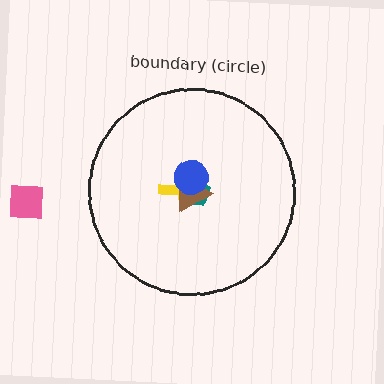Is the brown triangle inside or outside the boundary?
Inside.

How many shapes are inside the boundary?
4 inside, 1 outside.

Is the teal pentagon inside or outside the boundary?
Inside.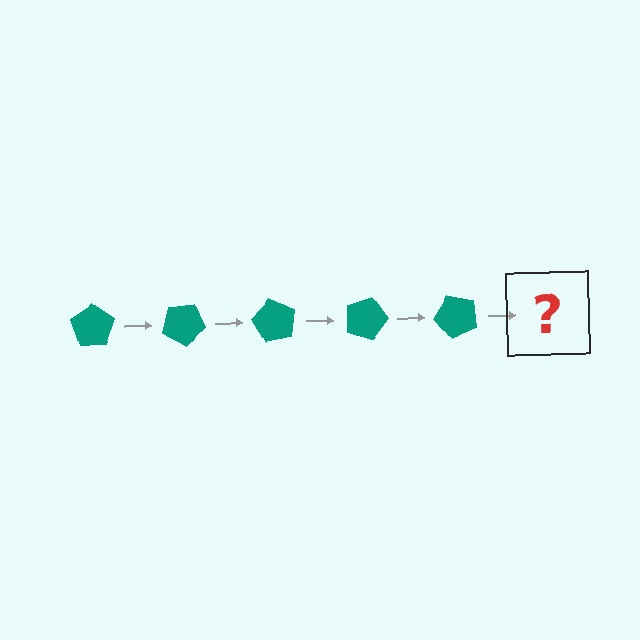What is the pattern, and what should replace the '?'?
The pattern is that the pentagon rotates 30 degrees each step. The '?' should be a teal pentagon rotated 150 degrees.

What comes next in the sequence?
The next element should be a teal pentagon rotated 150 degrees.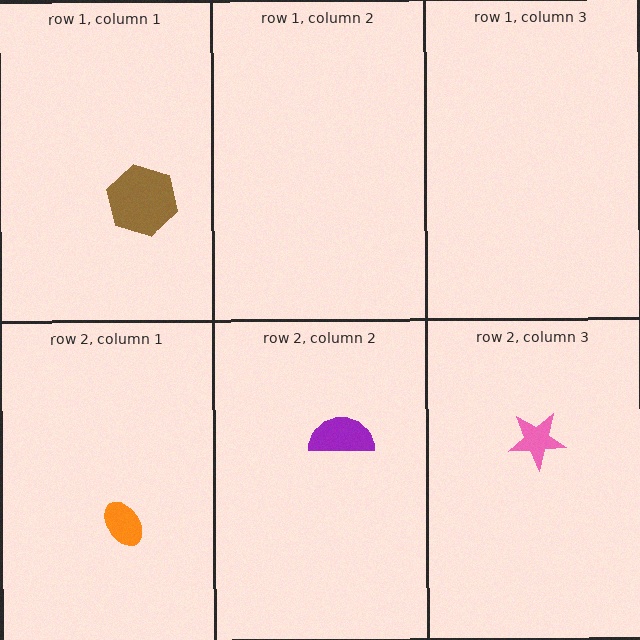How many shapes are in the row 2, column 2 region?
1.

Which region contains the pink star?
The row 2, column 3 region.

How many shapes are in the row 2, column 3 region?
1.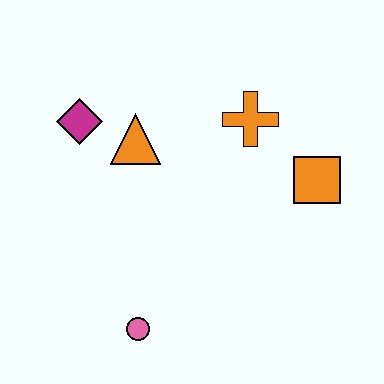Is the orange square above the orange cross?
No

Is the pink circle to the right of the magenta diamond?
Yes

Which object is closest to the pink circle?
The orange triangle is closest to the pink circle.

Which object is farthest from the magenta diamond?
The orange square is farthest from the magenta diamond.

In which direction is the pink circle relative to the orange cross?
The pink circle is below the orange cross.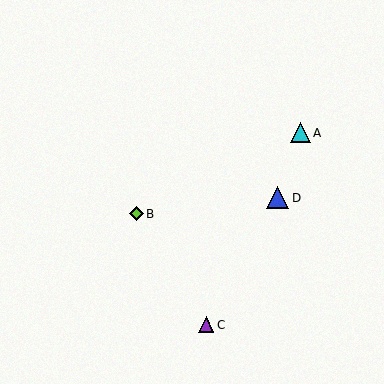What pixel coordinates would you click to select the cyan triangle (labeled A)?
Click at (300, 133) to select the cyan triangle A.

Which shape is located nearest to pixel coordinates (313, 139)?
The cyan triangle (labeled A) at (300, 133) is nearest to that location.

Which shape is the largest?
The blue triangle (labeled D) is the largest.